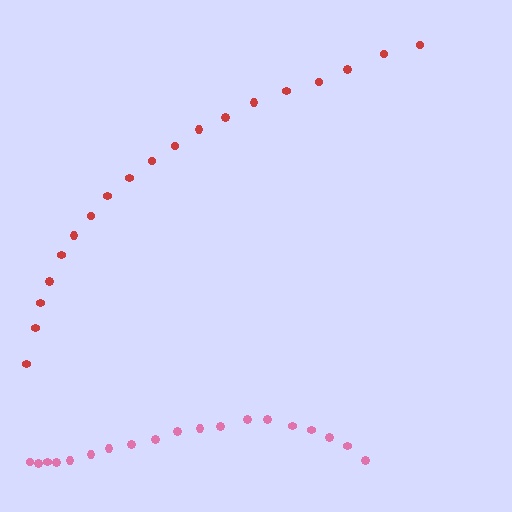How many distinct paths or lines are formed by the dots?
There are 2 distinct paths.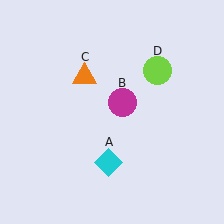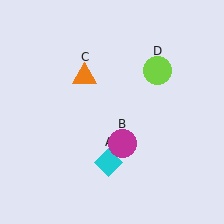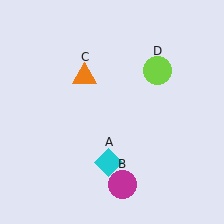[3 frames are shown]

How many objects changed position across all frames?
1 object changed position: magenta circle (object B).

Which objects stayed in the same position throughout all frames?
Cyan diamond (object A) and orange triangle (object C) and lime circle (object D) remained stationary.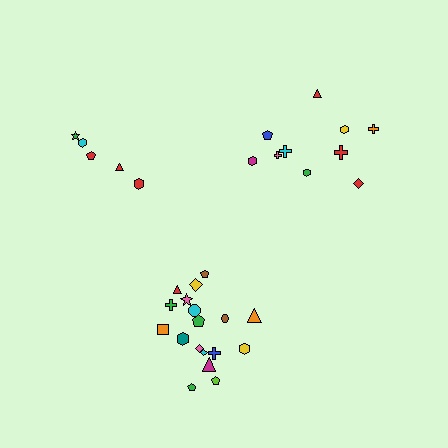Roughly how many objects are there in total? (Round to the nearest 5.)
Roughly 35 objects in total.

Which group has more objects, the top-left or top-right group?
The top-right group.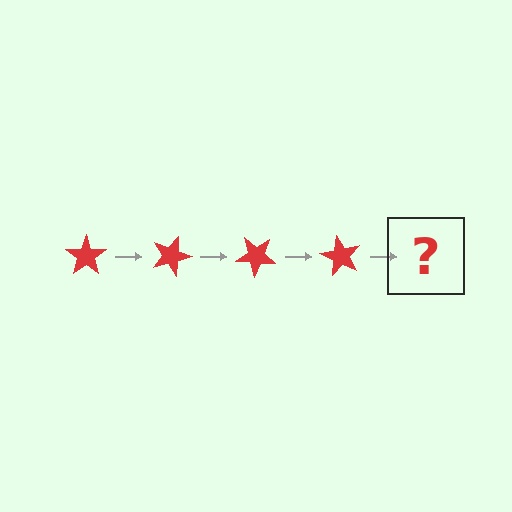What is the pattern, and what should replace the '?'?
The pattern is that the star rotates 20 degrees each step. The '?' should be a red star rotated 80 degrees.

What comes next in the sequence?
The next element should be a red star rotated 80 degrees.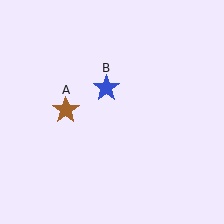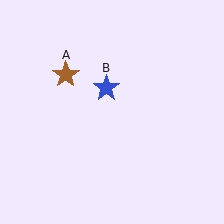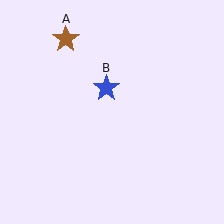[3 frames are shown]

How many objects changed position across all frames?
1 object changed position: brown star (object A).